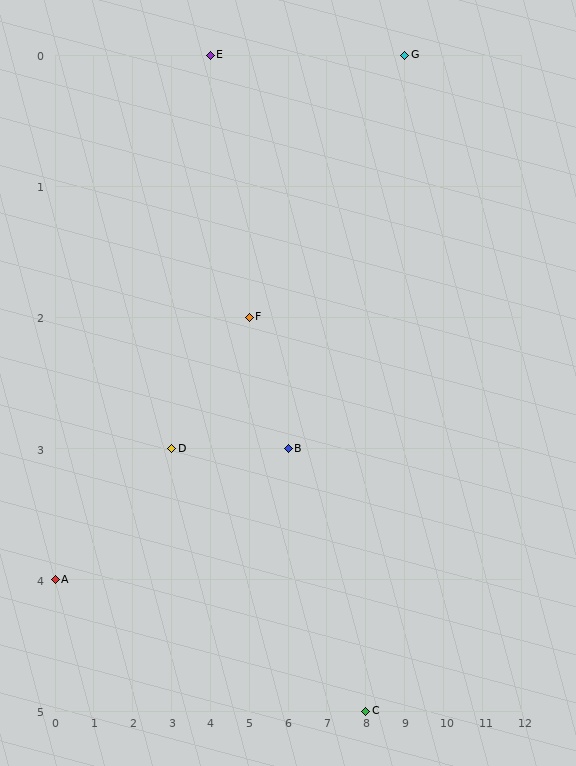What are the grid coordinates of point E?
Point E is at grid coordinates (4, 0).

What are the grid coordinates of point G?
Point G is at grid coordinates (9, 0).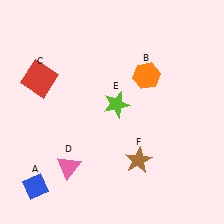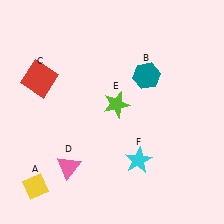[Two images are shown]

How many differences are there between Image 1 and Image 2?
There are 3 differences between the two images.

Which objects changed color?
A changed from blue to yellow. B changed from orange to teal. F changed from brown to cyan.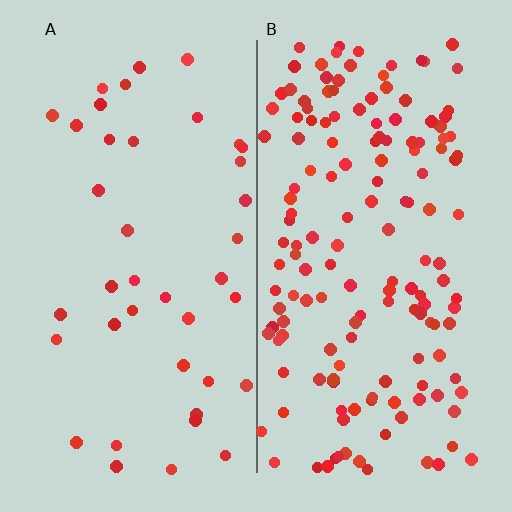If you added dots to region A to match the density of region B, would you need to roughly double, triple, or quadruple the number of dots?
Approximately quadruple.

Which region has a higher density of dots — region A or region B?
B (the right).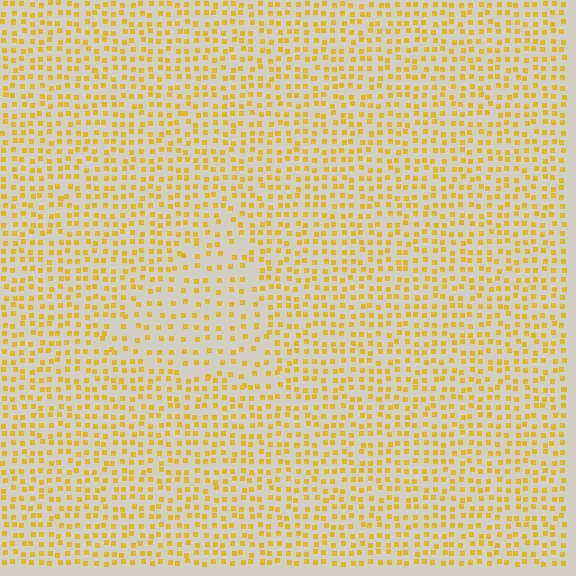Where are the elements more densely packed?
The elements are more densely packed outside the triangle boundary.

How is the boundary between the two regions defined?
The boundary is defined by a change in element density (approximately 1.7x ratio). All elements are the same color, size, and shape.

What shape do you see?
I see a triangle.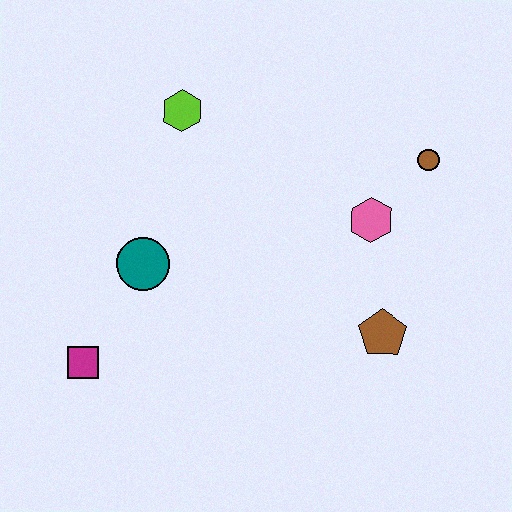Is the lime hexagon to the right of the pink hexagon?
No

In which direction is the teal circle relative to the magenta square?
The teal circle is above the magenta square.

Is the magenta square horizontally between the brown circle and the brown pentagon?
No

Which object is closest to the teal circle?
The magenta square is closest to the teal circle.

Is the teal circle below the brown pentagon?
No